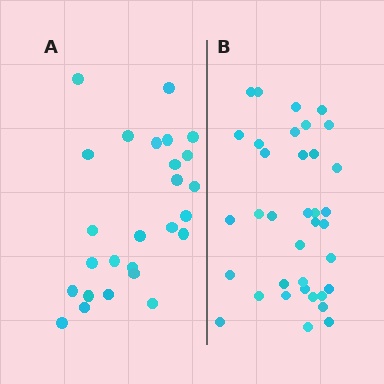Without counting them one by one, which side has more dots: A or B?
Region B (the right region) has more dots.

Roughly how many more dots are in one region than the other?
Region B has roughly 10 or so more dots than region A.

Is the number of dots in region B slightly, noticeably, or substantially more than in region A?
Region B has noticeably more, but not dramatically so. The ratio is roughly 1.4 to 1.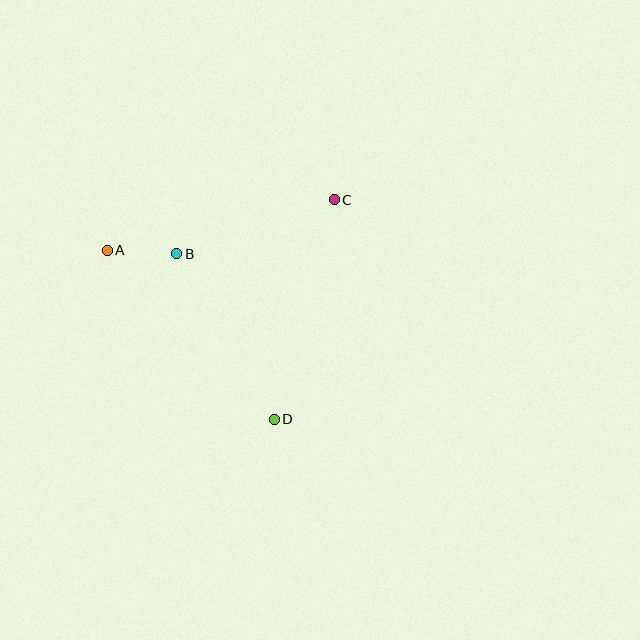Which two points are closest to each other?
Points A and B are closest to each other.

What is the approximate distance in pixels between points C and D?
The distance between C and D is approximately 228 pixels.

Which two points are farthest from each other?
Points A and D are farthest from each other.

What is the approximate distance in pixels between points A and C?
The distance between A and C is approximately 232 pixels.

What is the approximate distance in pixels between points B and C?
The distance between B and C is approximately 167 pixels.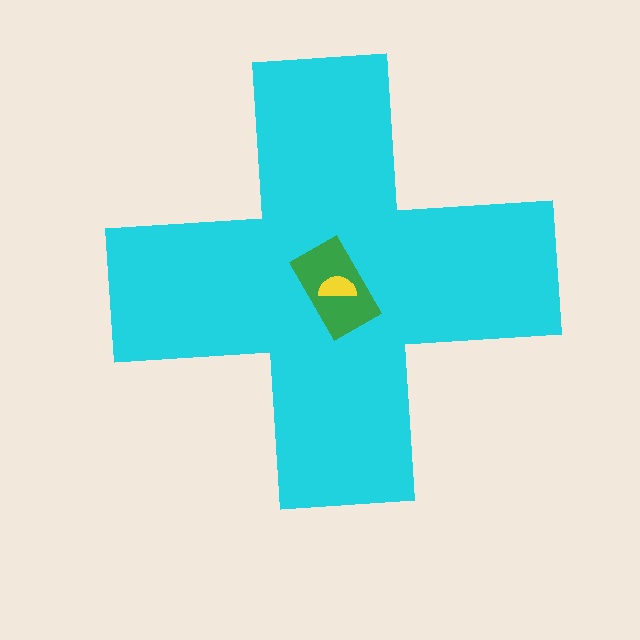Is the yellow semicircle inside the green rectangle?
Yes.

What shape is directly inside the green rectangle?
The yellow semicircle.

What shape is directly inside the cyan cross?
The green rectangle.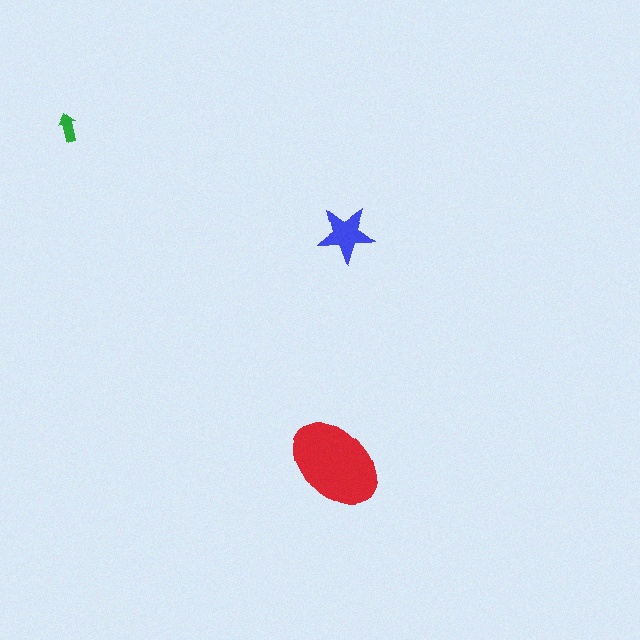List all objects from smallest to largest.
The green arrow, the blue star, the red ellipse.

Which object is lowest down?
The red ellipse is bottommost.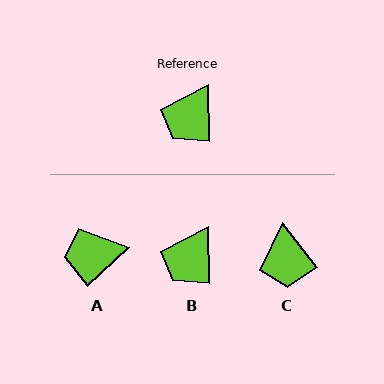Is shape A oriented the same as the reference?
No, it is off by about 48 degrees.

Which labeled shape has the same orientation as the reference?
B.